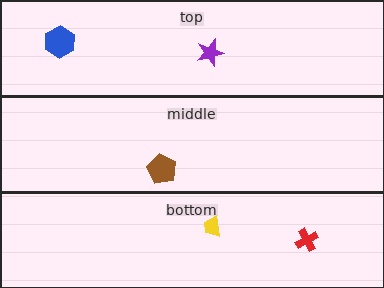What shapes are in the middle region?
The brown pentagon.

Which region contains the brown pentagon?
The middle region.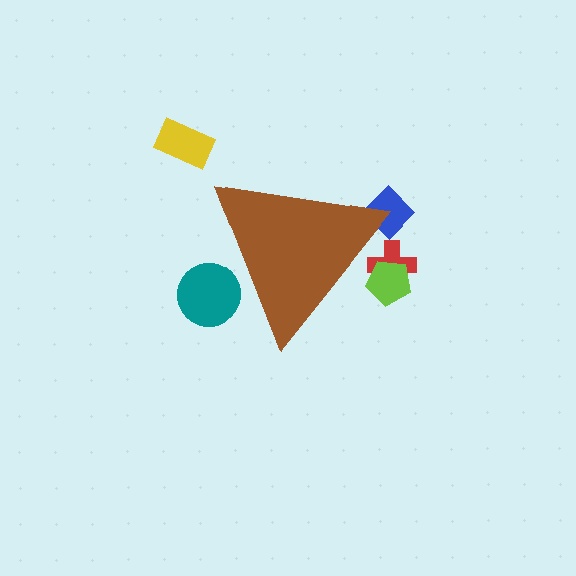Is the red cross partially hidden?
Yes, the red cross is partially hidden behind the brown triangle.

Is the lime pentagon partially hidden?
Yes, the lime pentagon is partially hidden behind the brown triangle.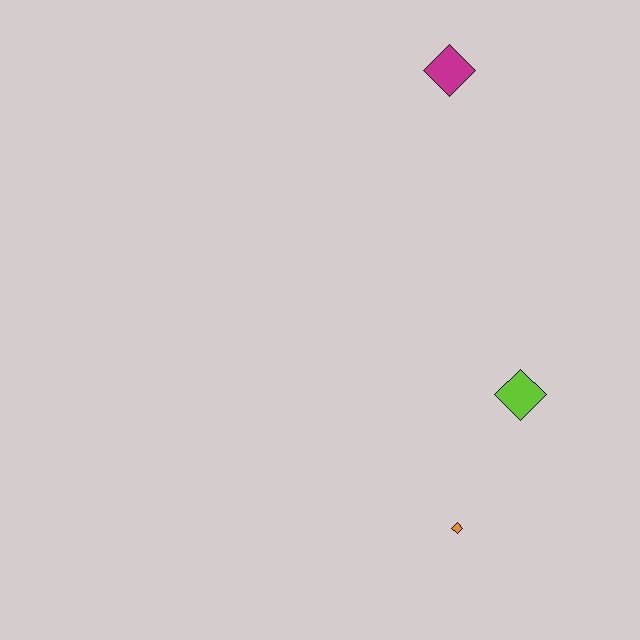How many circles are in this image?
There are no circles.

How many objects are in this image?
There are 3 objects.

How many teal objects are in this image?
There are no teal objects.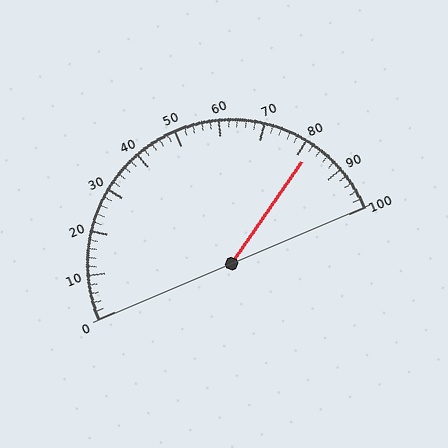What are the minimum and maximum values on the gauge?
The gauge ranges from 0 to 100.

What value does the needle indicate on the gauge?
The needle indicates approximately 82.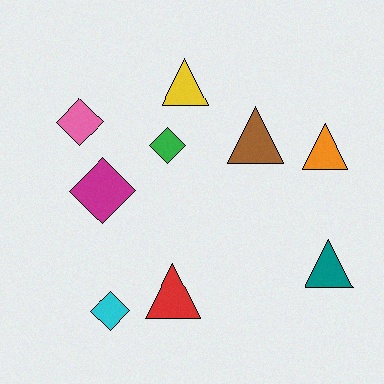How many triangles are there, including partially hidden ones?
There are 5 triangles.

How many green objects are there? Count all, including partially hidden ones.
There is 1 green object.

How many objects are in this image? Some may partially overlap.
There are 9 objects.